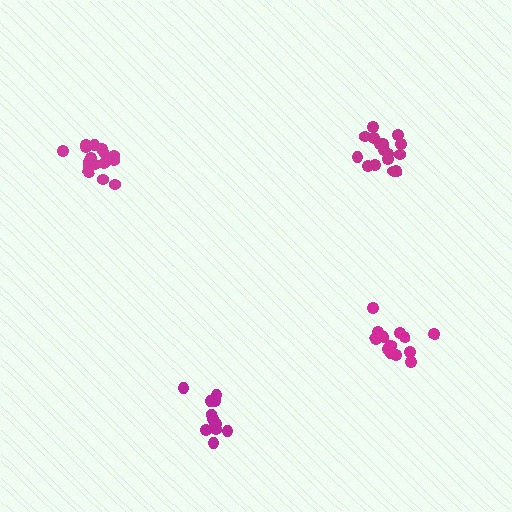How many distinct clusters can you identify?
There are 4 distinct clusters.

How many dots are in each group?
Group 1: 13 dots, Group 2: 17 dots, Group 3: 13 dots, Group 4: 18 dots (61 total).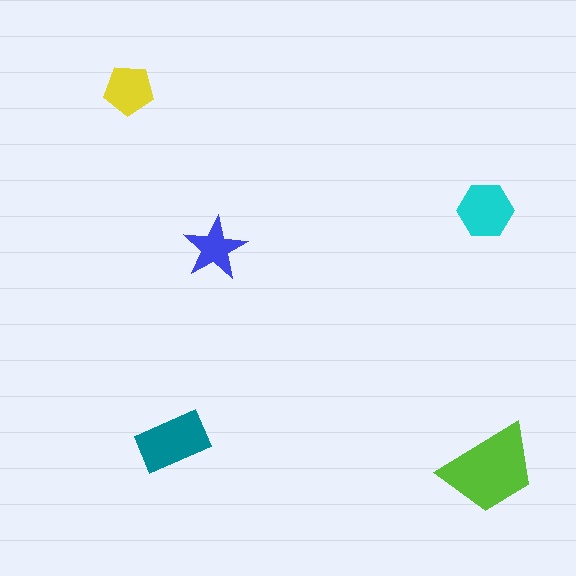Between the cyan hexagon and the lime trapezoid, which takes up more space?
The lime trapezoid.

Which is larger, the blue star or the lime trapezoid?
The lime trapezoid.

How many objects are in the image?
There are 5 objects in the image.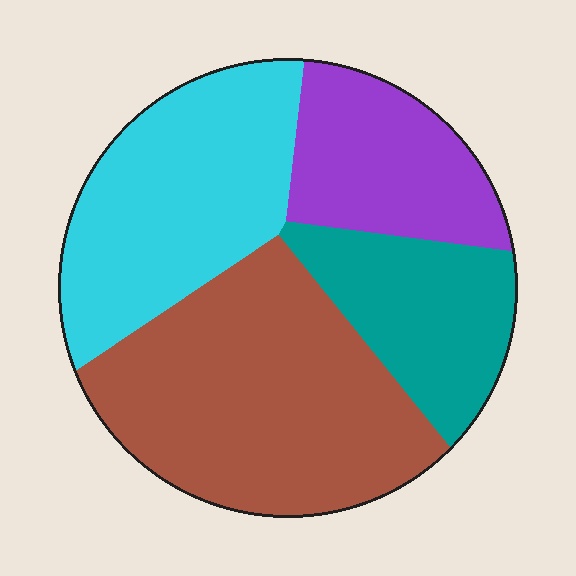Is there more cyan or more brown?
Brown.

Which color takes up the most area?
Brown, at roughly 40%.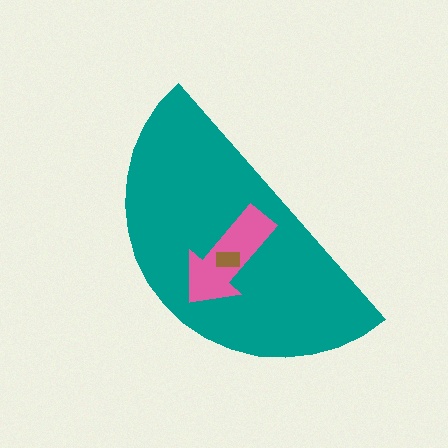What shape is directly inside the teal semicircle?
The pink arrow.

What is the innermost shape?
The brown rectangle.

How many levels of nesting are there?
3.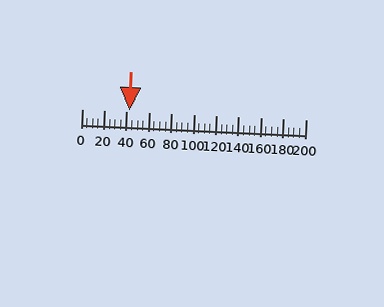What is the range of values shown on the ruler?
The ruler shows values from 0 to 200.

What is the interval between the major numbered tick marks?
The major tick marks are spaced 20 units apart.